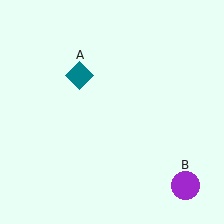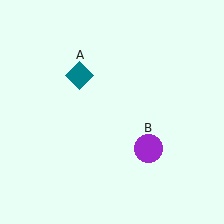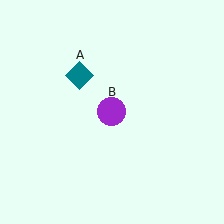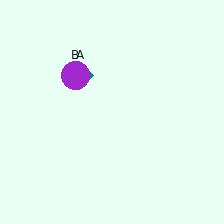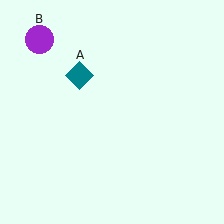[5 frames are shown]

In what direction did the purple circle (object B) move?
The purple circle (object B) moved up and to the left.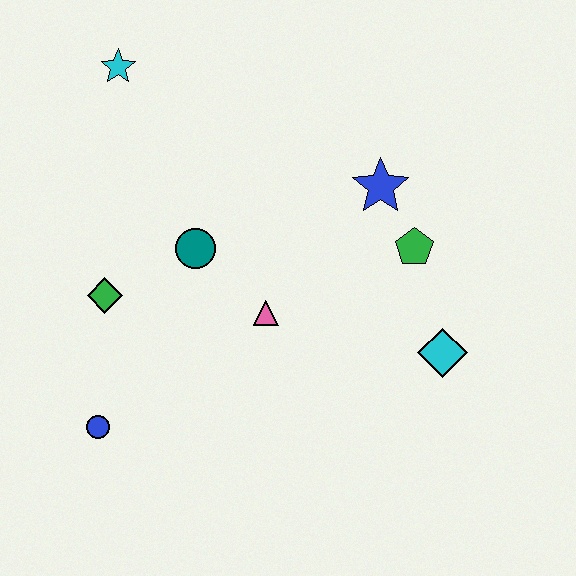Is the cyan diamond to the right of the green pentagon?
Yes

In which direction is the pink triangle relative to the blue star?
The pink triangle is below the blue star.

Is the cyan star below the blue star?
No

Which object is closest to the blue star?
The green pentagon is closest to the blue star.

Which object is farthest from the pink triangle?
The cyan star is farthest from the pink triangle.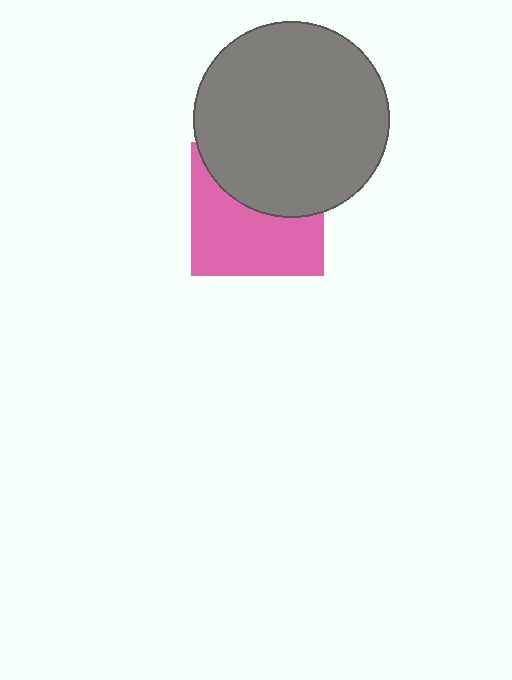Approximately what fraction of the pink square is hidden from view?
Roughly 44% of the pink square is hidden behind the gray circle.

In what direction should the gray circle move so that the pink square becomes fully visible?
The gray circle should move up. That is the shortest direction to clear the overlap and leave the pink square fully visible.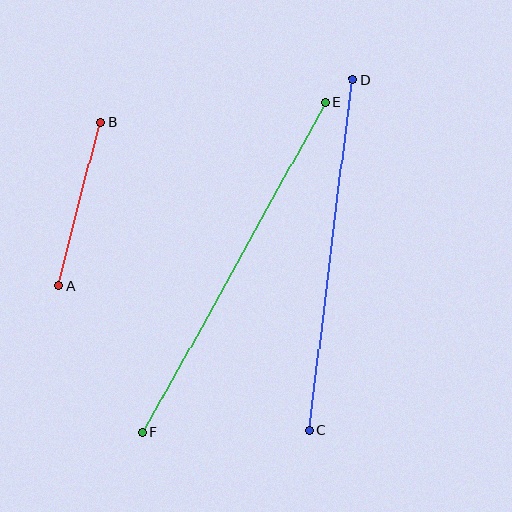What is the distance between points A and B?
The distance is approximately 169 pixels.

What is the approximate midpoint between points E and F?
The midpoint is at approximately (234, 268) pixels.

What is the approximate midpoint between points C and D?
The midpoint is at approximately (331, 255) pixels.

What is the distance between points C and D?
The distance is approximately 354 pixels.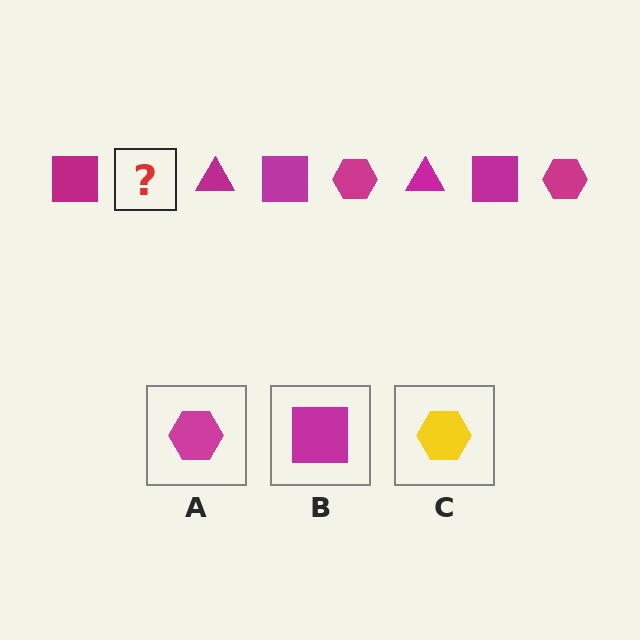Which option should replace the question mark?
Option A.